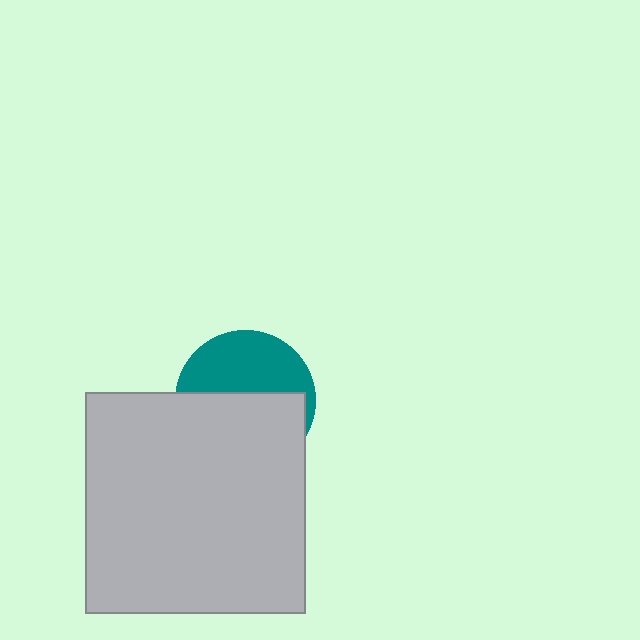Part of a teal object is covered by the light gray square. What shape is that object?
It is a circle.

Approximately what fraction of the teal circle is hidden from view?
Roughly 56% of the teal circle is hidden behind the light gray square.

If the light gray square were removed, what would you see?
You would see the complete teal circle.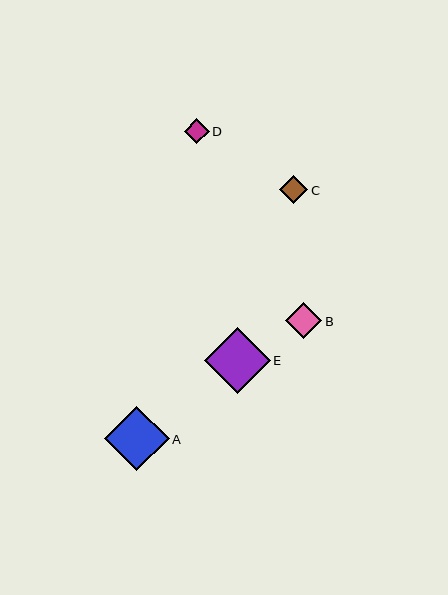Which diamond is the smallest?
Diamond D is the smallest with a size of approximately 24 pixels.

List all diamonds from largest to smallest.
From largest to smallest: E, A, B, C, D.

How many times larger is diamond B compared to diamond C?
Diamond B is approximately 1.3 times the size of diamond C.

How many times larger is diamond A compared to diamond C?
Diamond A is approximately 2.3 times the size of diamond C.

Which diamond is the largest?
Diamond E is the largest with a size of approximately 66 pixels.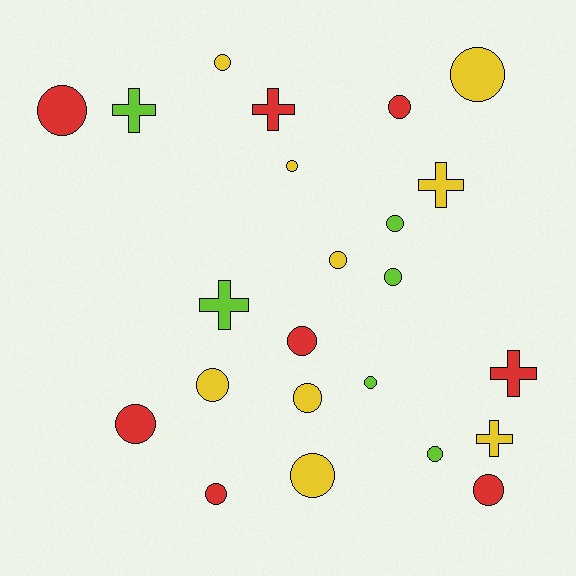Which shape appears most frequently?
Circle, with 17 objects.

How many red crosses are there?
There are 2 red crosses.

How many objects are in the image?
There are 23 objects.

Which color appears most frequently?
Yellow, with 9 objects.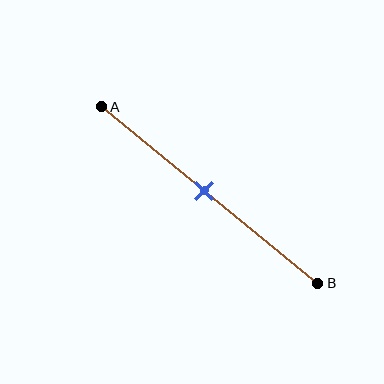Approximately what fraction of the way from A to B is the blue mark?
The blue mark is approximately 50% of the way from A to B.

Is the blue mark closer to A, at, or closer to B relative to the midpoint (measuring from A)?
The blue mark is approximately at the midpoint of segment AB.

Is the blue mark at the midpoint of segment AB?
Yes, the mark is approximately at the midpoint.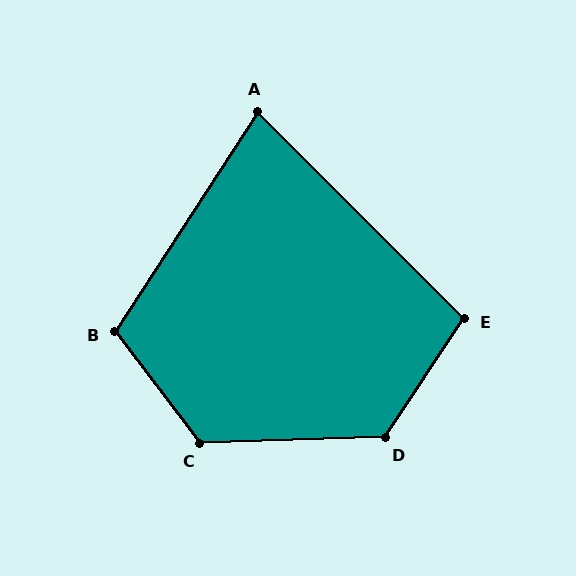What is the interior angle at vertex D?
Approximately 125 degrees (obtuse).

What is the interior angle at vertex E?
Approximately 102 degrees (obtuse).